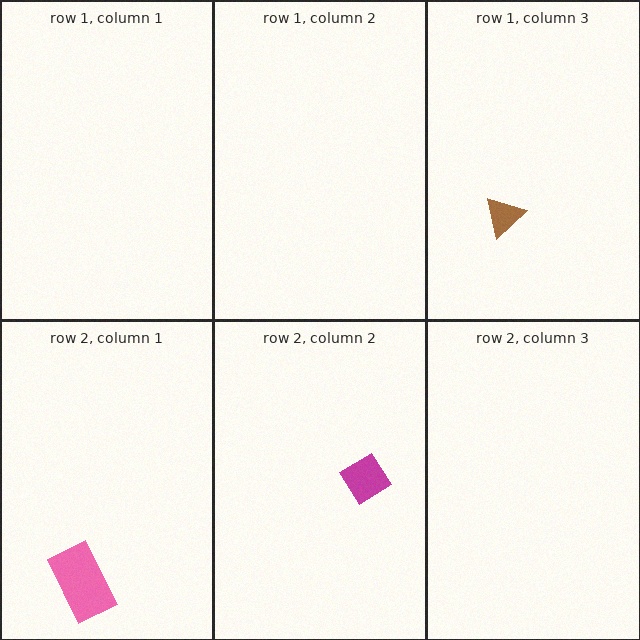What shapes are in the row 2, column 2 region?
The magenta diamond.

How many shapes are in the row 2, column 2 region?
1.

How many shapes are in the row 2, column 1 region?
1.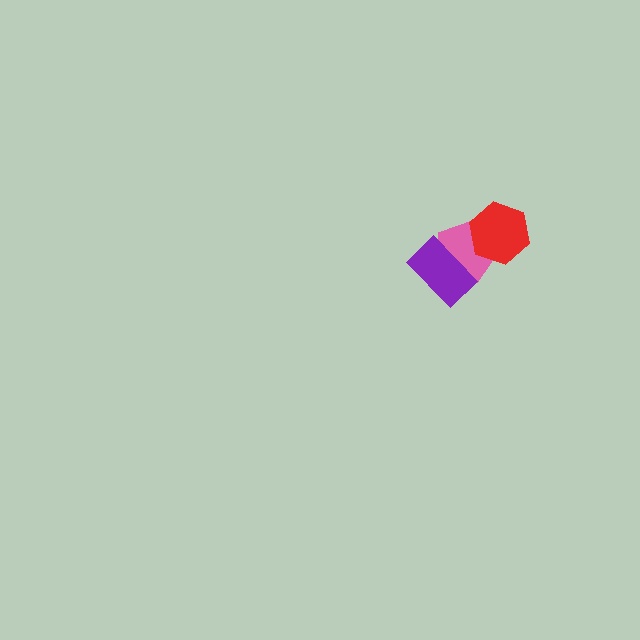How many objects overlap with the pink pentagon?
2 objects overlap with the pink pentagon.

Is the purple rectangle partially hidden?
No, no other shape covers it.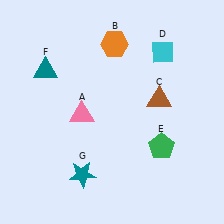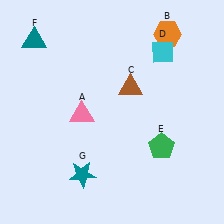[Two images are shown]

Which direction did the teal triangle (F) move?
The teal triangle (F) moved up.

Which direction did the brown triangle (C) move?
The brown triangle (C) moved left.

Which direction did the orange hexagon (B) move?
The orange hexagon (B) moved right.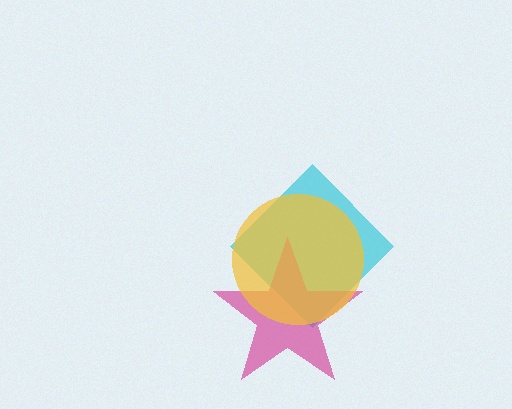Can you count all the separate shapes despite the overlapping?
Yes, there are 3 separate shapes.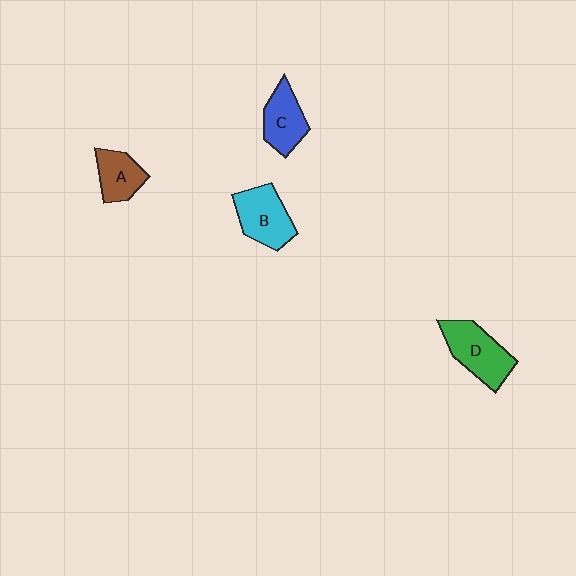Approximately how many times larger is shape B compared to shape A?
Approximately 1.4 times.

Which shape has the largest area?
Shape D (green).